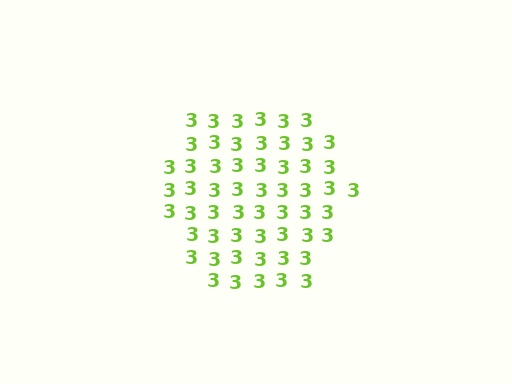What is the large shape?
The large shape is a hexagon.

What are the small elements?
The small elements are digit 3's.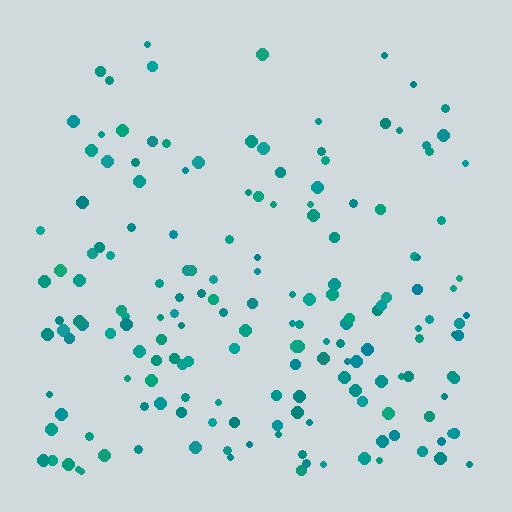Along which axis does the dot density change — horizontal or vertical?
Vertical.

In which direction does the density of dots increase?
From top to bottom, with the bottom side densest.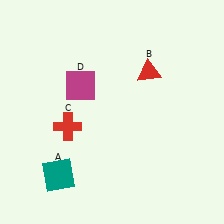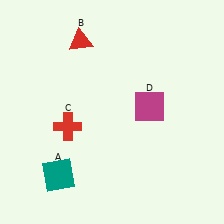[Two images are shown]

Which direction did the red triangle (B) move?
The red triangle (B) moved left.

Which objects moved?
The objects that moved are: the red triangle (B), the magenta square (D).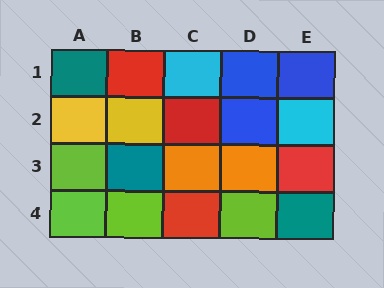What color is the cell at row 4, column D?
Lime.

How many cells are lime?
4 cells are lime.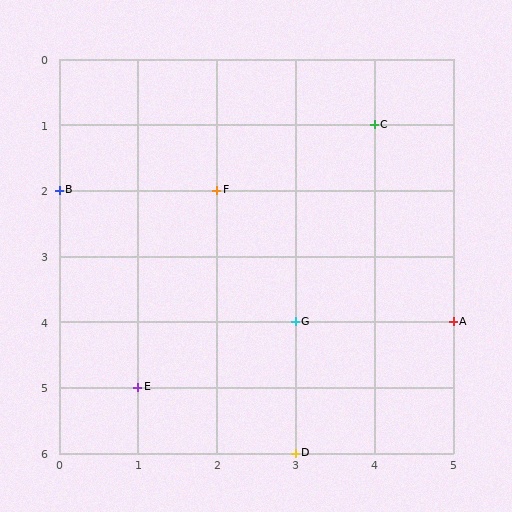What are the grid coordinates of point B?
Point B is at grid coordinates (0, 2).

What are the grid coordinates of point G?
Point G is at grid coordinates (3, 4).